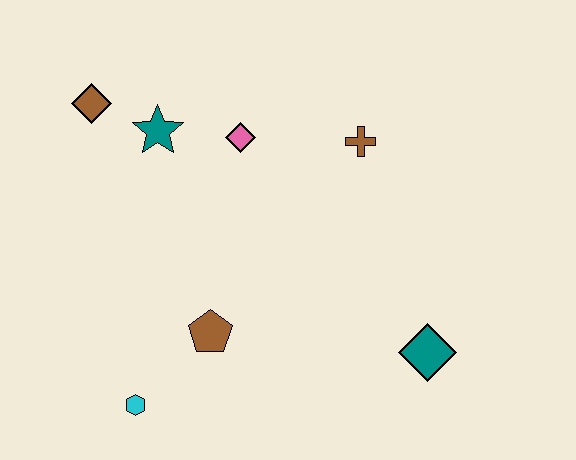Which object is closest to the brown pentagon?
The cyan hexagon is closest to the brown pentagon.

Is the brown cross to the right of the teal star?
Yes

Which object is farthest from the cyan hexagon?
The brown cross is farthest from the cyan hexagon.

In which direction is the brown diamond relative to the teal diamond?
The brown diamond is to the left of the teal diamond.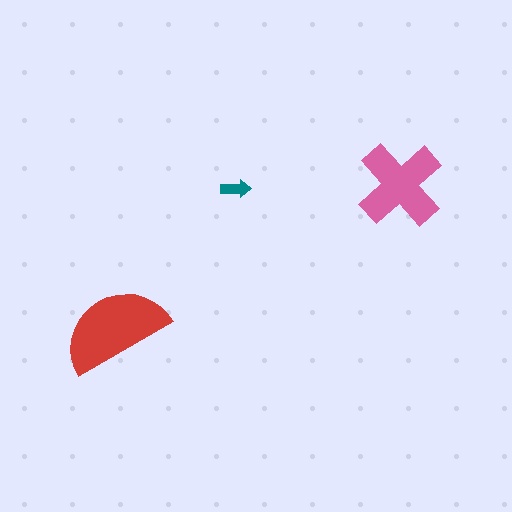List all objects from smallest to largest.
The teal arrow, the pink cross, the red semicircle.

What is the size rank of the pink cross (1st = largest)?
2nd.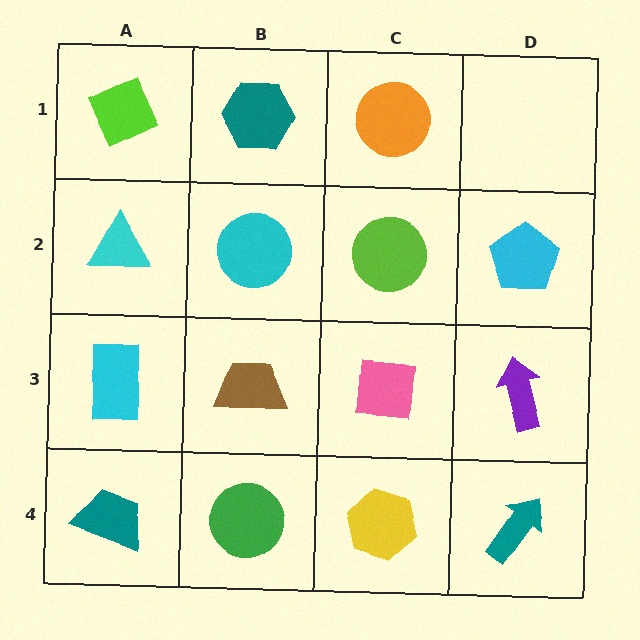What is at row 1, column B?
A teal hexagon.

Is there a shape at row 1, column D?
No, that cell is empty.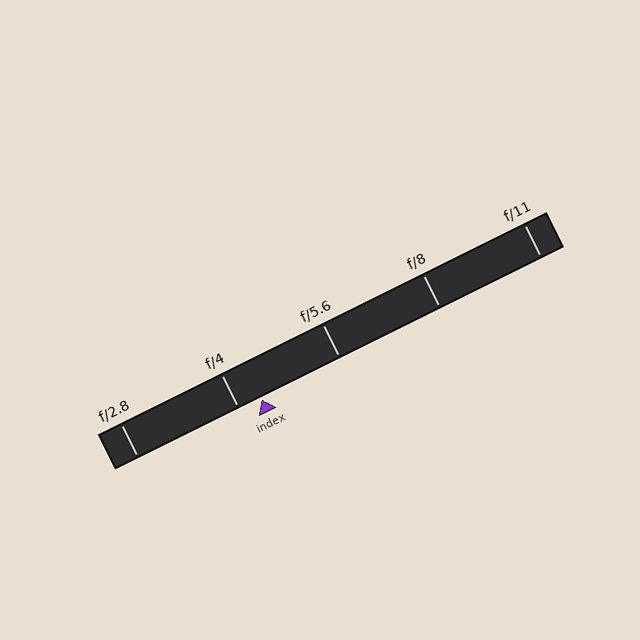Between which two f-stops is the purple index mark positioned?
The index mark is between f/4 and f/5.6.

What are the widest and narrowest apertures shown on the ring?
The widest aperture shown is f/2.8 and the narrowest is f/11.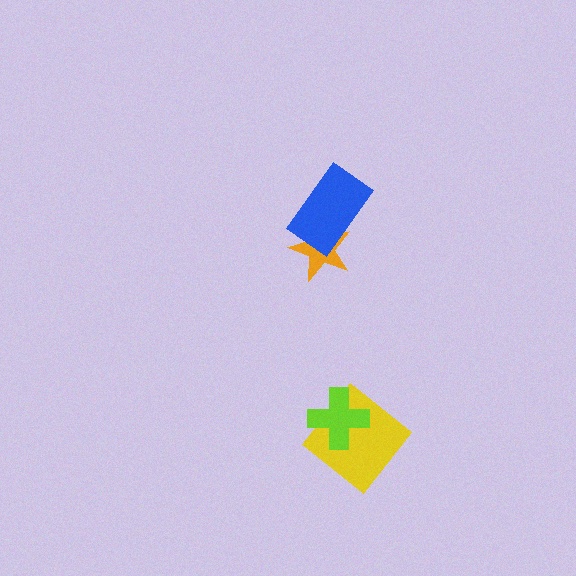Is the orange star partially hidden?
Yes, it is partially covered by another shape.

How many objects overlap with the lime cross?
1 object overlaps with the lime cross.